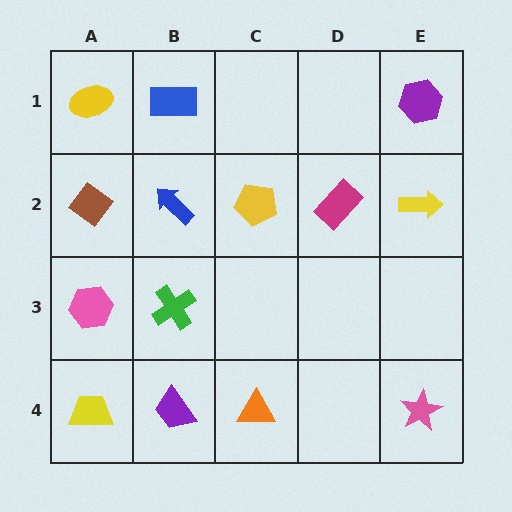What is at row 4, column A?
A yellow trapezoid.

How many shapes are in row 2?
5 shapes.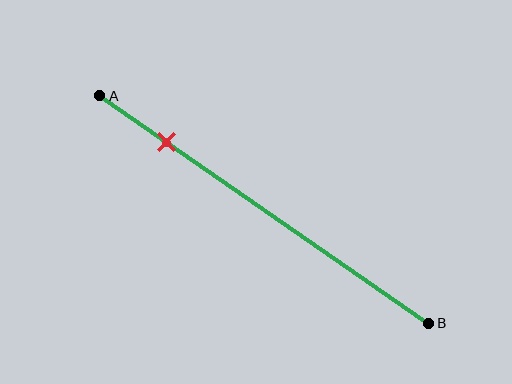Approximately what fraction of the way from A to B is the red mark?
The red mark is approximately 20% of the way from A to B.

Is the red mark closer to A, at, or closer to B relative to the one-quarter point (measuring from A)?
The red mark is closer to point A than the one-quarter point of segment AB.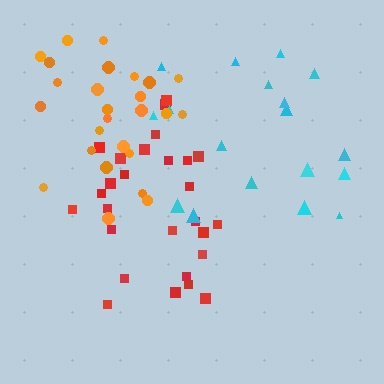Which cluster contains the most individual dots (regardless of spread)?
Red (27).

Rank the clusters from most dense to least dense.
orange, red, cyan.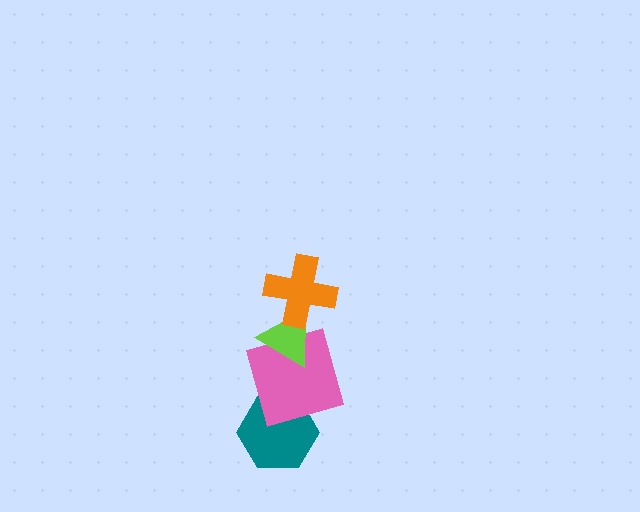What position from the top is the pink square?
The pink square is 3rd from the top.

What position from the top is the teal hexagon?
The teal hexagon is 4th from the top.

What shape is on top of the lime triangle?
The orange cross is on top of the lime triangle.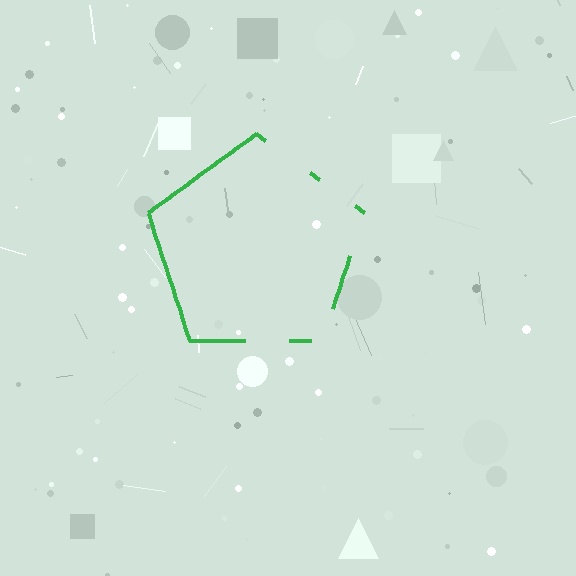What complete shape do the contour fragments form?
The contour fragments form a pentagon.